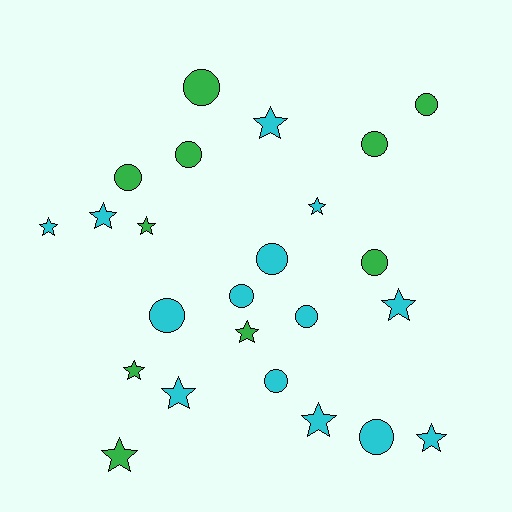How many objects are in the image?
There are 24 objects.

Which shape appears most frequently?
Circle, with 12 objects.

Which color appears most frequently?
Cyan, with 14 objects.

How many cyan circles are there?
There are 6 cyan circles.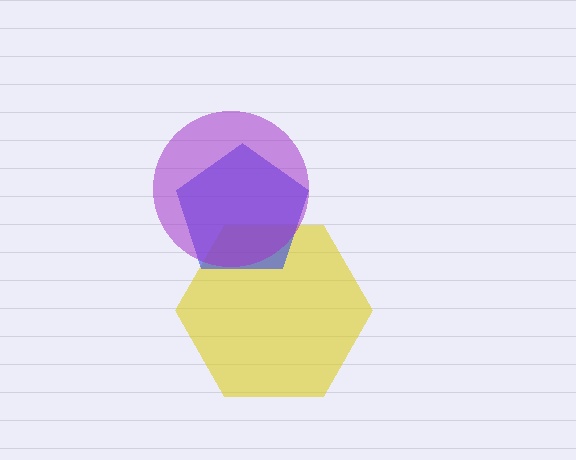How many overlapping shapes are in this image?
There are 3 overlapping shapes in the image.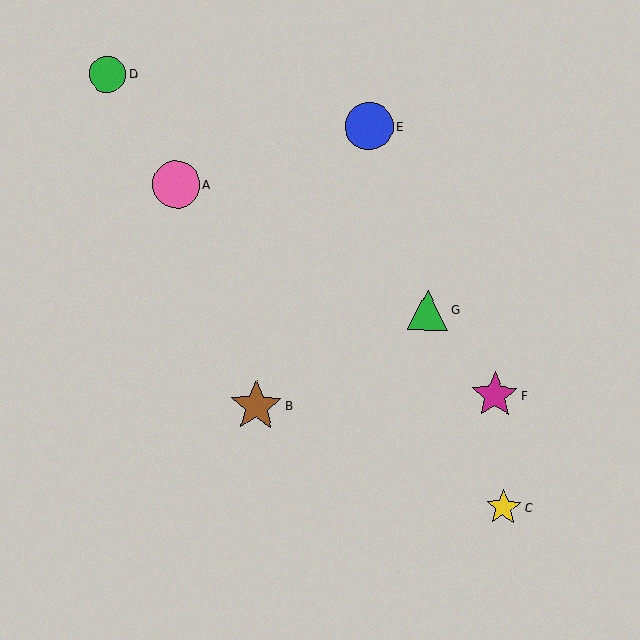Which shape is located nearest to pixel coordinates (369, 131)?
The blue circle (labeled E) at (369, 126) is nearest to that location.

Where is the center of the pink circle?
The center of the pink circle is at (176, 184).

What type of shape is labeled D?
Shape D is a green circle.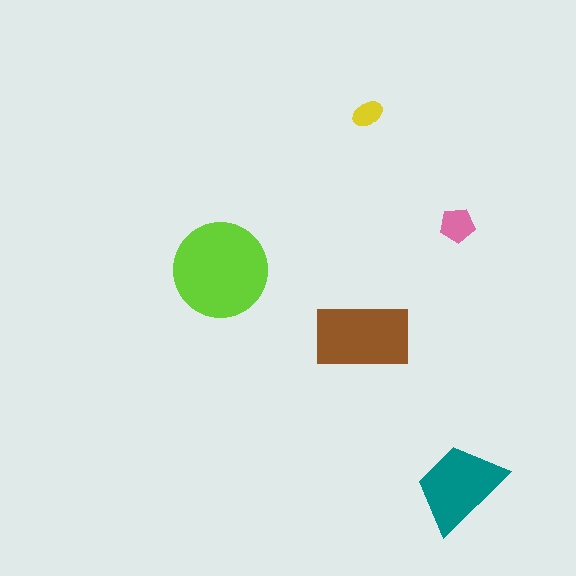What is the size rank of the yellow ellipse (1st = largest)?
5th.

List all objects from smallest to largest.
The yellow ellipse, the pink pentagon, the teal trapezoid, the brown rectangle, the lime circle.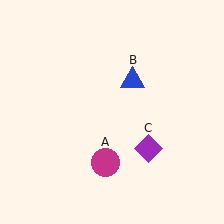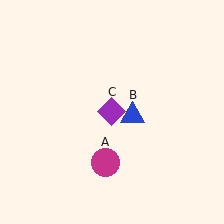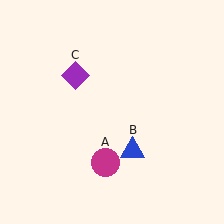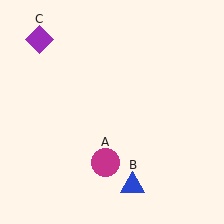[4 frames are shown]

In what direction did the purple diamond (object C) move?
The purple diamond (object C) moved up and to the left.